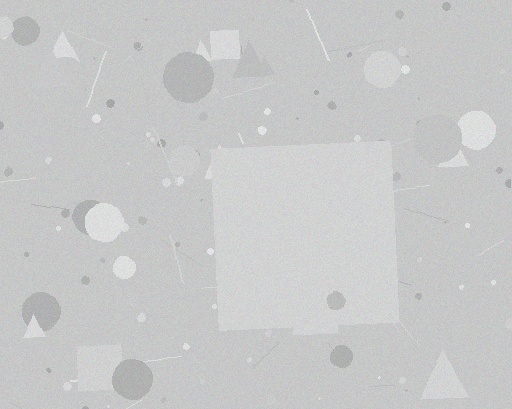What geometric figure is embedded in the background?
A square is embedded in the background.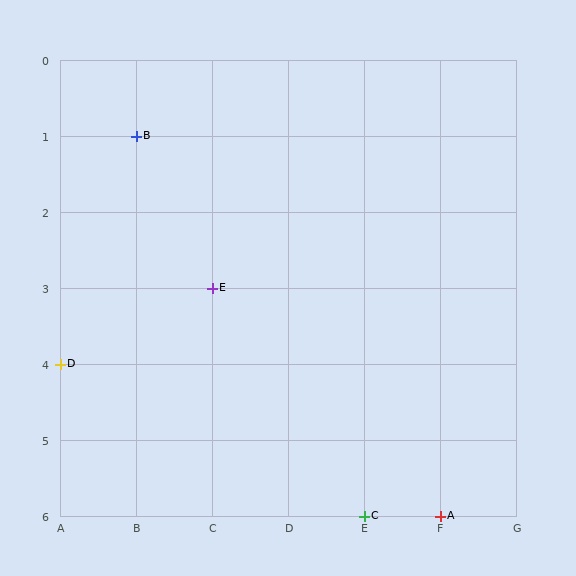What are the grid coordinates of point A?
Point A is at grid coordinates (F, 6).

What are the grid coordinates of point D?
Point D is at grid coordinates (A, 4).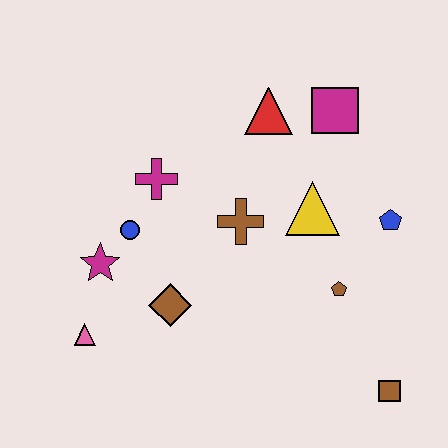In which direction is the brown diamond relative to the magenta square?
The brown diamond is below the magenta square.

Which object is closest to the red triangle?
The magenta square is closest to the red triangle.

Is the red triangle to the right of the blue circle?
Yes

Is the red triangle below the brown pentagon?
No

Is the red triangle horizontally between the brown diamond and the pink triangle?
No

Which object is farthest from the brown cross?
The brown square is farthest from the brown cross.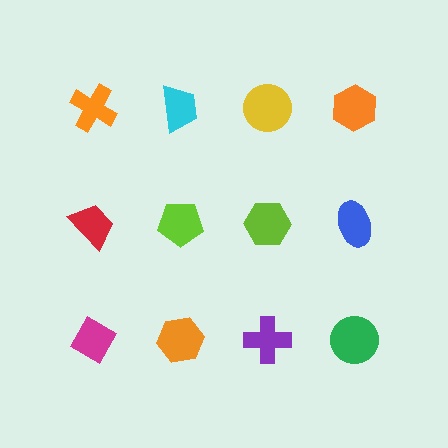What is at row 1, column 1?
An orange cross.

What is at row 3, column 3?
A purple cross.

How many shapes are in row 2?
4 shapes.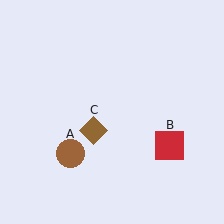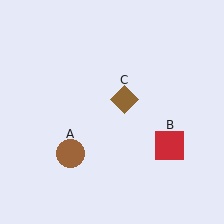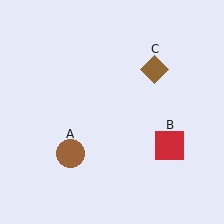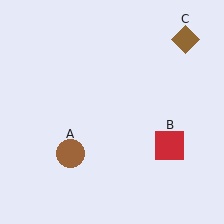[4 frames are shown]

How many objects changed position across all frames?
1 object changed position: brown diamond (object C).